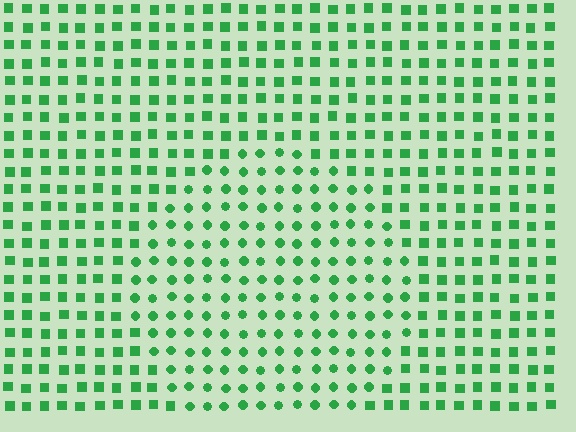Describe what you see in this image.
The image is filled with small green elements arranged in a uniform grid. A circle-shaped region contains circles, while the surrounding area contains squares. The boundary is defined purely by the change in element shape.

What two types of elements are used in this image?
The image uses circles inside the circle region and squares outside it.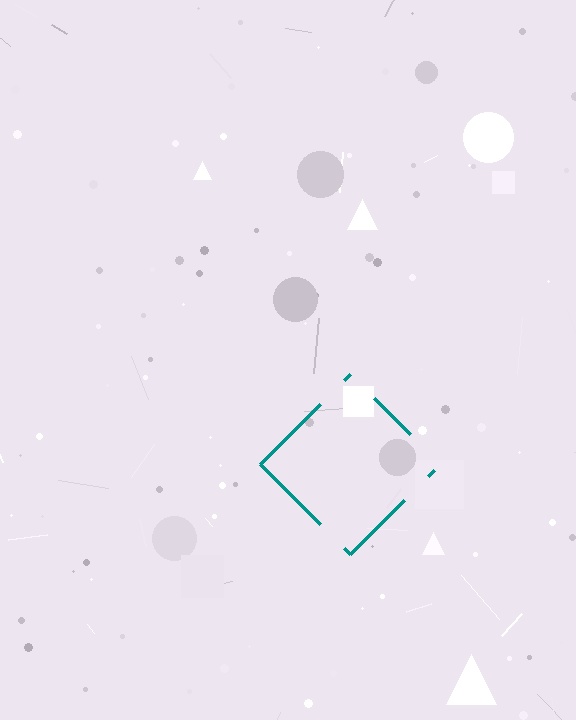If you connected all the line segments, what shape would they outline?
They would outline a diamond.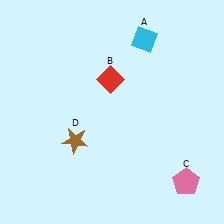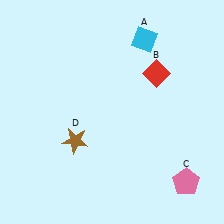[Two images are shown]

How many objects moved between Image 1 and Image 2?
1 object moved between the two images.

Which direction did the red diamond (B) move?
The red diamond (B) moved right.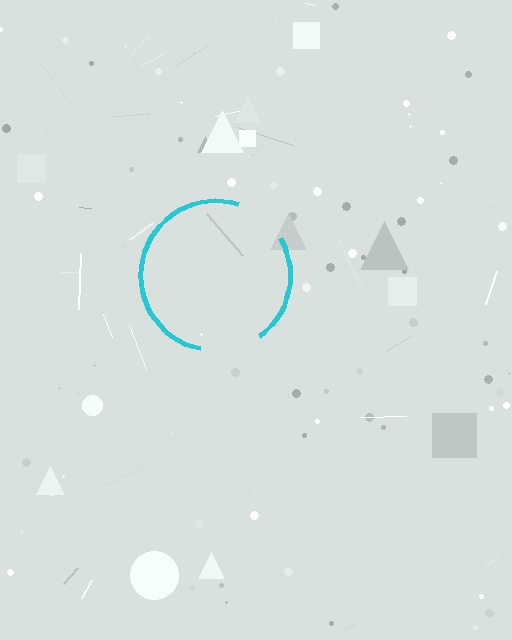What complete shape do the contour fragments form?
The contour fragments form a circle.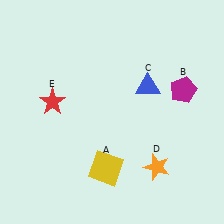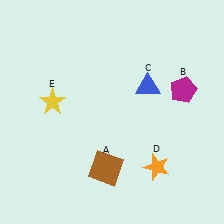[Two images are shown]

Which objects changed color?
A changed from yellow to brown. E changed from red to yellow.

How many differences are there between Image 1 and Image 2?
There are 2 differences between the two images.